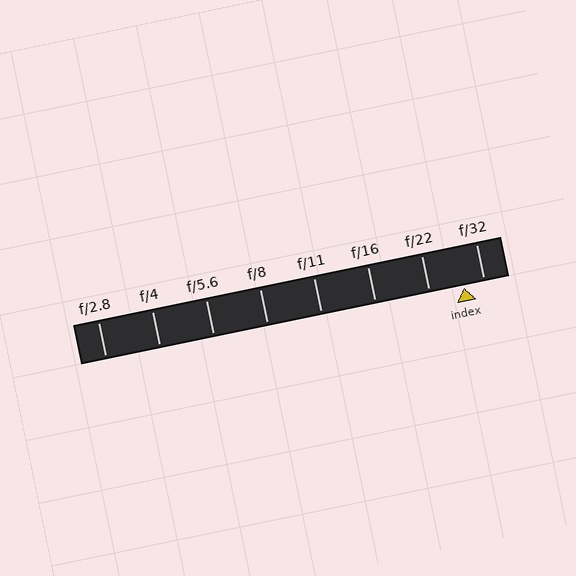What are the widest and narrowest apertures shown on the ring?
The widest aperture shown is f/2.8 and the narrowest is f/32.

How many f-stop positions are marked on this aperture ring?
There are 8 f-stop positions marked.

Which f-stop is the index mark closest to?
The index mark is closest to f/32.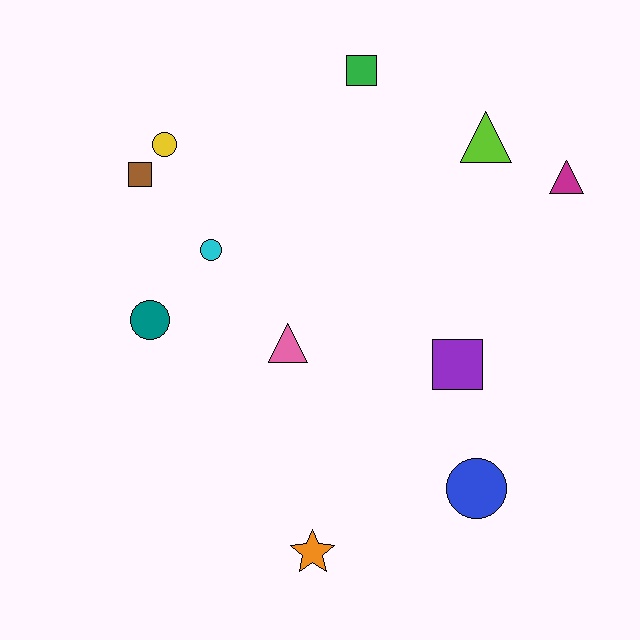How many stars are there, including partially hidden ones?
There is 1 star.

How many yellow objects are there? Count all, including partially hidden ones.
There is 1 yellow object.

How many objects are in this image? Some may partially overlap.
There are 11 objects.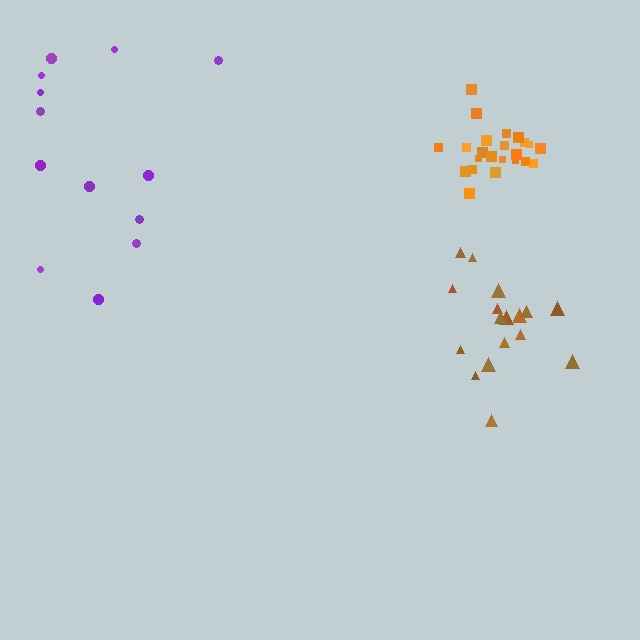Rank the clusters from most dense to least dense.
orange, brown, purple.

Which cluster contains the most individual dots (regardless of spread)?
Orange (23).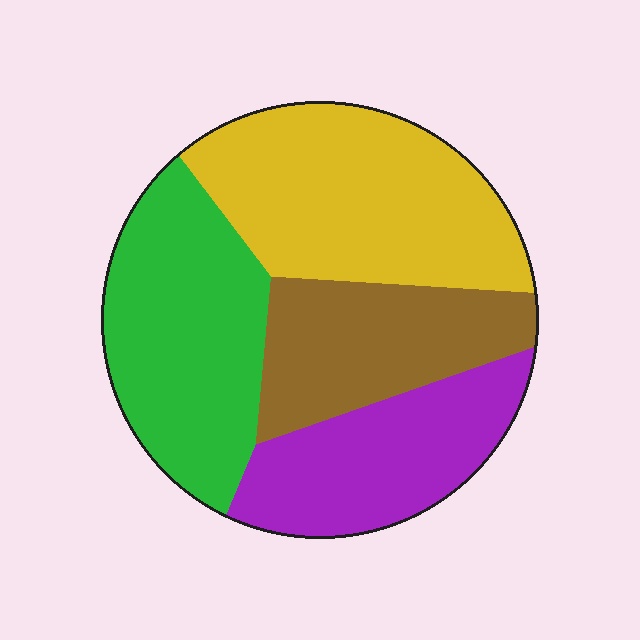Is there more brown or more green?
Green.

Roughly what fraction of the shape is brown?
Brown takes up about one fifth (1/5) of the shape.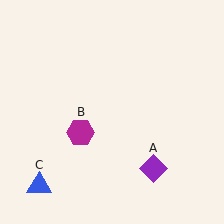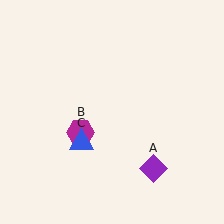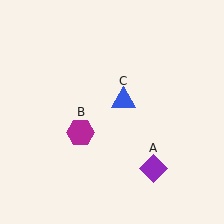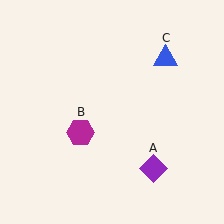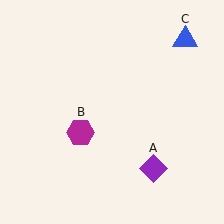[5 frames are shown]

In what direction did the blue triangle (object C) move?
The blue triangle (object C) moved up and to the right.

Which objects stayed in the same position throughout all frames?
Purple diamond (object A) and magenta hexagon (object B) remained stationary.